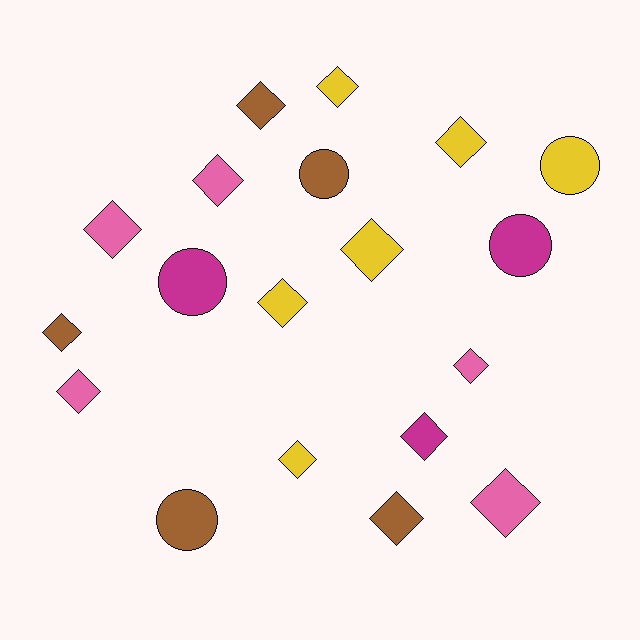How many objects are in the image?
There are 19 objects.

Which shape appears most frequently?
Diamond, with 14 objects.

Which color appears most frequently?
Yellow, with 6 objects.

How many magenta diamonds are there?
There is 1 magenta diamond.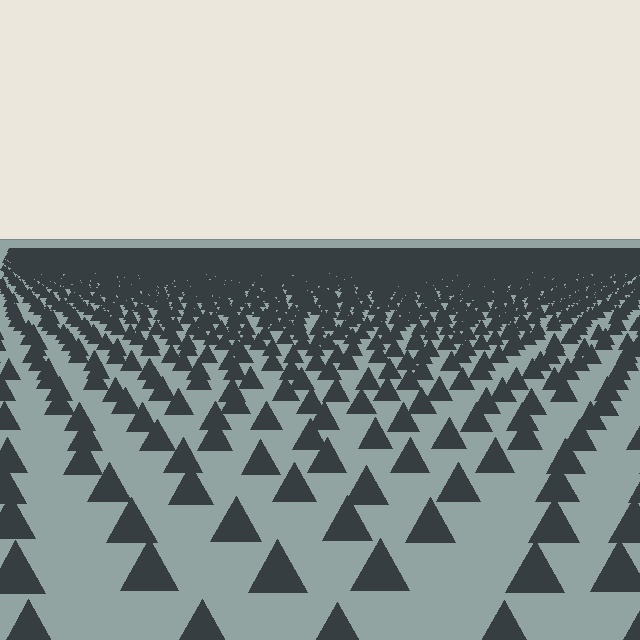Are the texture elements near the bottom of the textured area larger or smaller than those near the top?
Larger. Near the bottom, elements are closer to the viewer and appear at a bigger on-screen size.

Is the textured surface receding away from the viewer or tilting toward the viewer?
The surface is receding away from the viewer. Texture elements get smaller and denser toward the top.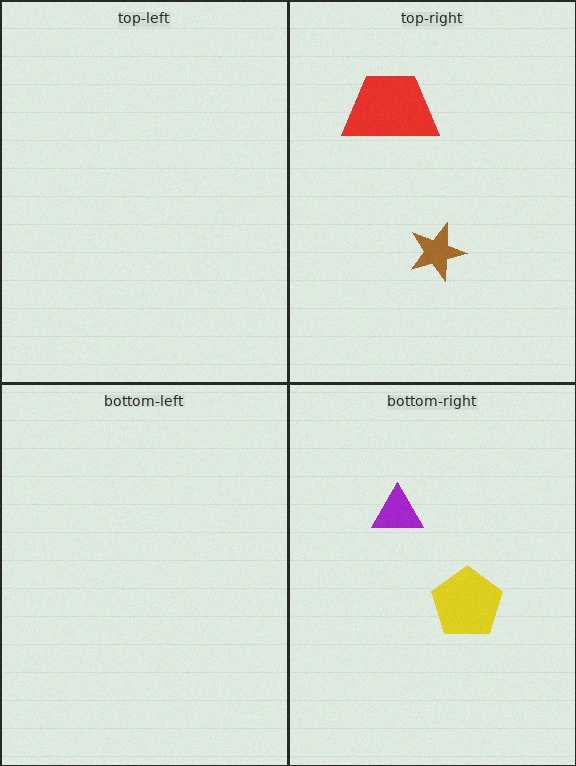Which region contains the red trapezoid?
The top-right region.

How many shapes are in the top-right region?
2.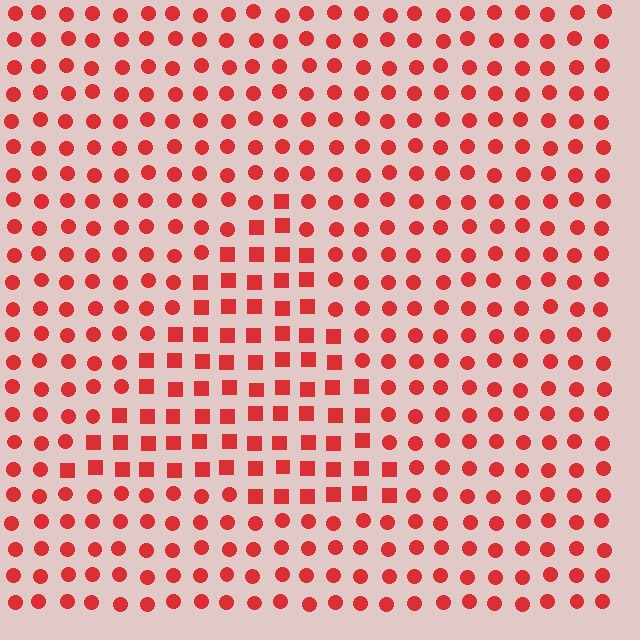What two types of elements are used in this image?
The image uses squares inside the triangle region and circles outside it.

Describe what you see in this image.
The image is filled with small red elements arranged in a uniform grid. A triangle-shaped region contains squares, while the surrounding area contains circles. The boundary is defined purely by the change in element shape.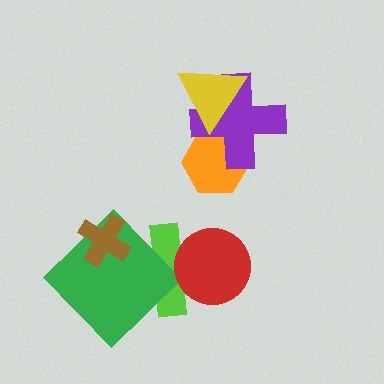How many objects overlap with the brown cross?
1 object overlaps with the brown cross.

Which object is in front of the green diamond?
The brown cross is in front of the green diamond.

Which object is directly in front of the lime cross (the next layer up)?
The green diamond is directly in front of the lime cross.